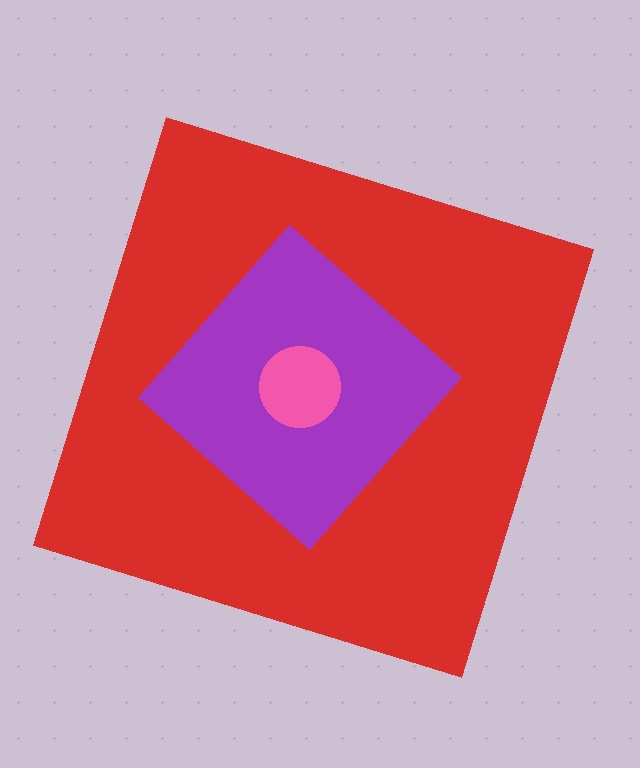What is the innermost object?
The pink circle.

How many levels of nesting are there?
3.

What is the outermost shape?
The red square.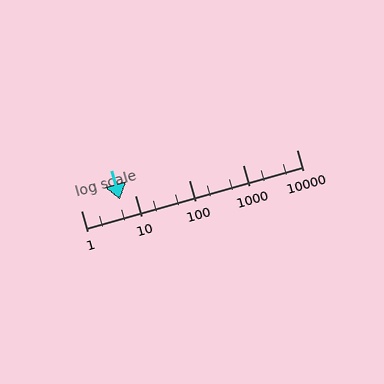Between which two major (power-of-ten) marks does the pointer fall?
The pointer is between 1 and 10.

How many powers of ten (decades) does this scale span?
The scale spans 4 decades, from 1 to 10000.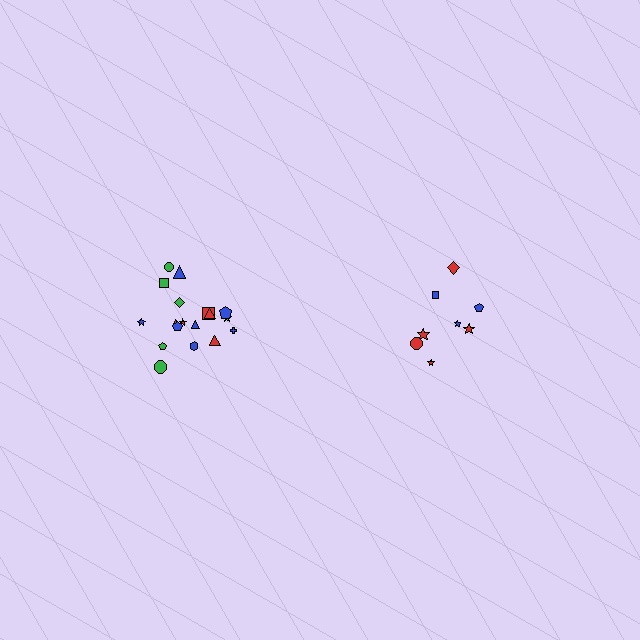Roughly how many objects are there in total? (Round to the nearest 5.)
Roughly 25 objects in total.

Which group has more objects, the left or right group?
The left group.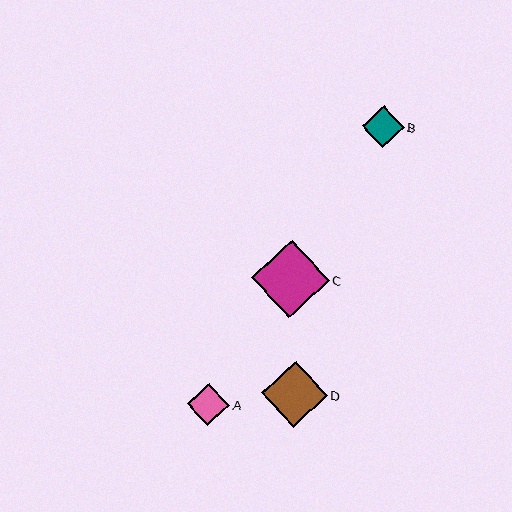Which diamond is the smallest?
Diamond B is the smallest with a size of approximately 42 pixels.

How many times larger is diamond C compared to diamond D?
Diamond C is approximately 1.2 times the size of diamond D.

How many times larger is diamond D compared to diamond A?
Diamond D is approximately 1.6 times the size of diamond A.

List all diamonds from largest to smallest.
From largest to smallest: C, D, A, B.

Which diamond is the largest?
Diamond C is the largest with a size of approximately 78 pixels.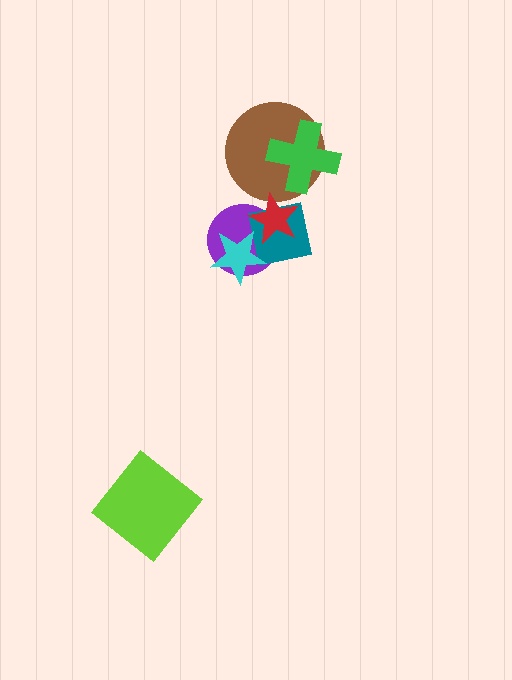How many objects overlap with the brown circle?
2 objects overlap with the brown circle.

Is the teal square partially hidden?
Yes, it is partially covered by another shape.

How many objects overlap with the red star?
3 objects overlap with the red star.